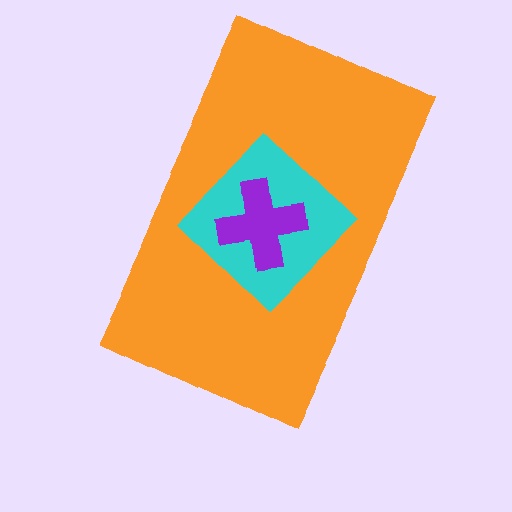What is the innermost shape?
The purple cross.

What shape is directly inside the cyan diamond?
The purple cross.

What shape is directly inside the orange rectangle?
The cyan diamond.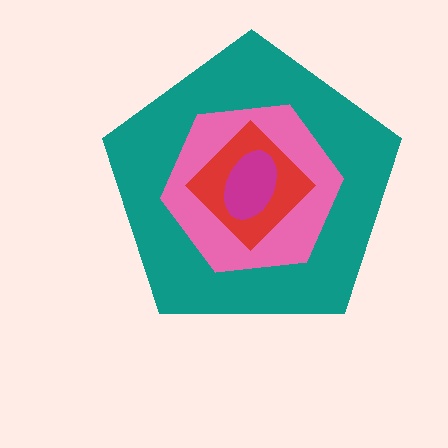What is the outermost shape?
The teal pentagon.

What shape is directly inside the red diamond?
The magenta ellipse.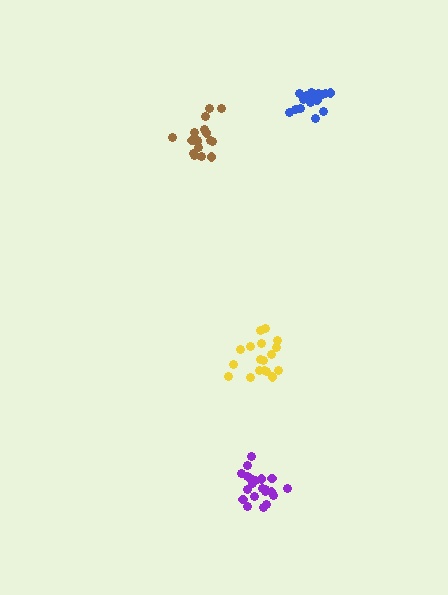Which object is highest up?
The blue cluster is topmost.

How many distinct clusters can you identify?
There are 4 distinct clusters.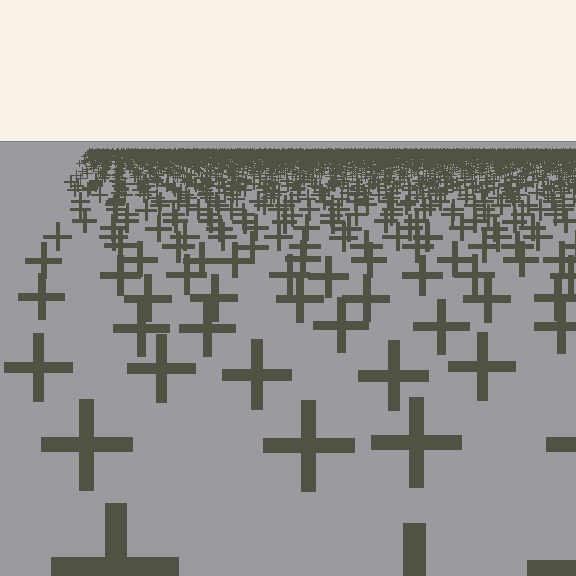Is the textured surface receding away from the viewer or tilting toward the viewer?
The surface is receding away from the viewer. Texture elements get smaller and denser toward the top.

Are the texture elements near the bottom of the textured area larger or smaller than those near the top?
Larger. Near the bottom, elements are closer to the viewer and appear at a bigger on-screen size.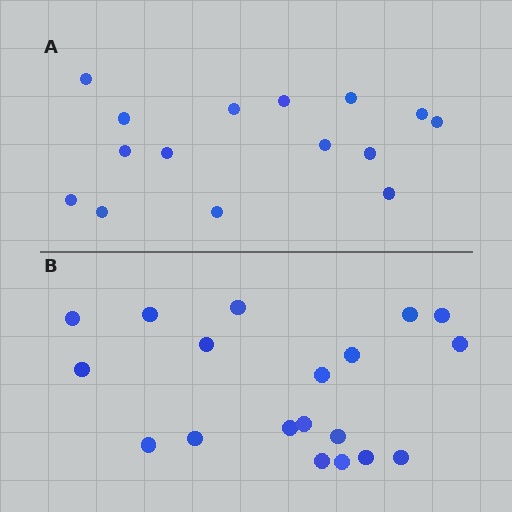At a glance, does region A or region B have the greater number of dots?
Region B (the bottom region) has more dots.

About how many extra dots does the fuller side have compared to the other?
Region B has about 4 more dots than region A.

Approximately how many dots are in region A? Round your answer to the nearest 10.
About 20 dots. (The exact count is 15, which rounds to 20.)